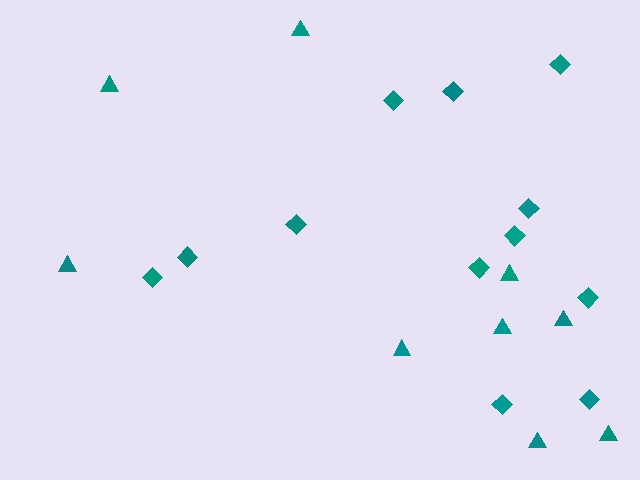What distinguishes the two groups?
There are 2 groups: one group of triangles (9) and one group of diamonds (12).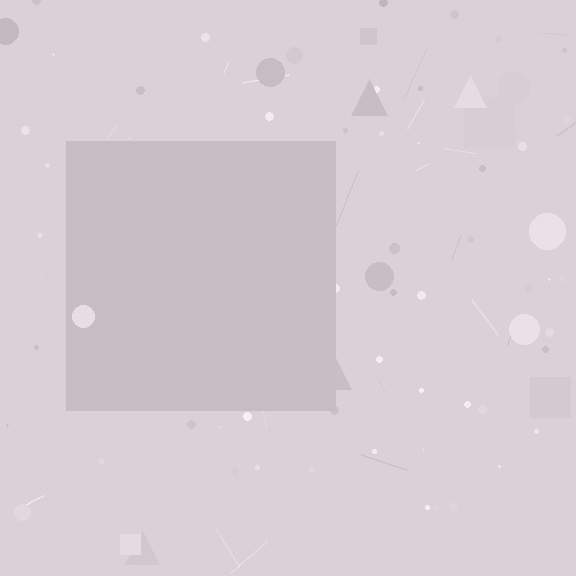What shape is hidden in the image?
A square is hidden in the image.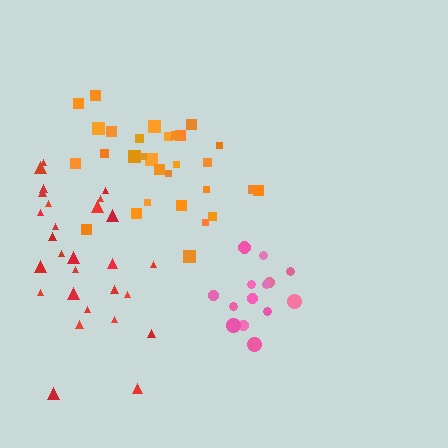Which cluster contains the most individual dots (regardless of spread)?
Orange (31).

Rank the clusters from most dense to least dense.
pink, orange, red.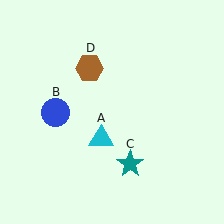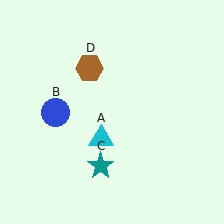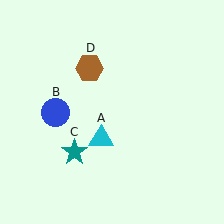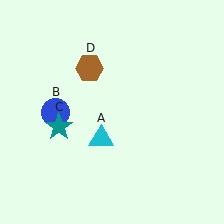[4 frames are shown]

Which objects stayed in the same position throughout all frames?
Cyan triangle (object A) and blue circle (object B) and brown hexagon (object D) remained stationary.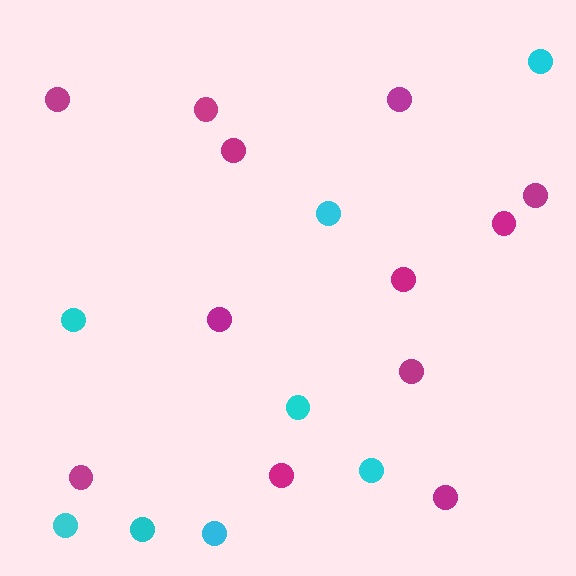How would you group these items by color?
There are 2 groups: one group of cyan circles (8) and one group of magenta circles (12).